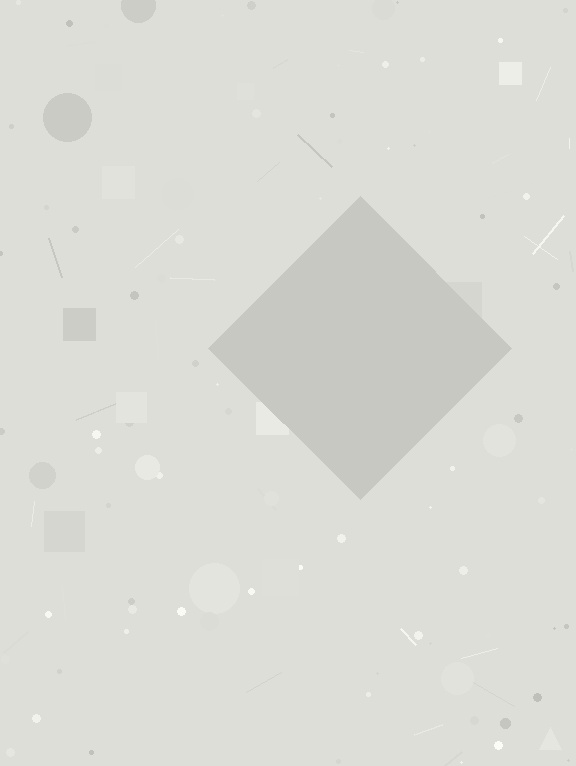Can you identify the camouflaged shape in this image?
The camouflaged shape is a diamond.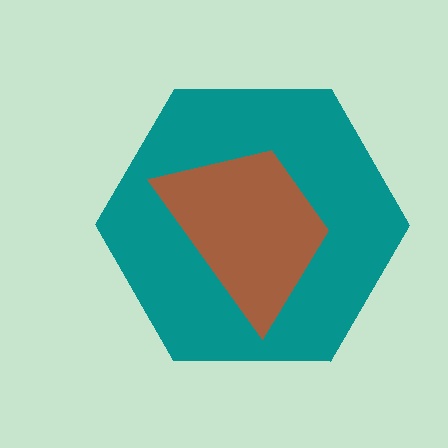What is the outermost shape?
The teal hexagon.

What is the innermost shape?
The brown trapezoid.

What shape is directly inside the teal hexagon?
The brown trapezoid.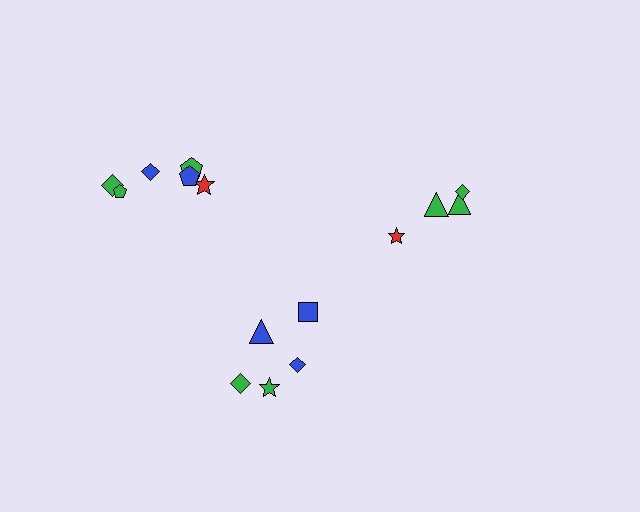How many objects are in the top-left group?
There are 6 objects.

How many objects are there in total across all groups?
There are 15 objects.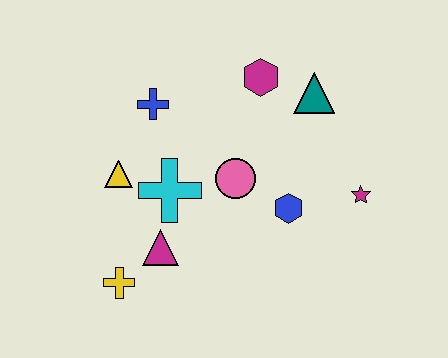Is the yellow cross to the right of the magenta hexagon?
No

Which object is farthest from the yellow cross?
The teal triangle is farthest from the yellow cross.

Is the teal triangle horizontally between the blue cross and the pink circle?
No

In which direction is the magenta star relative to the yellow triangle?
The magenta star is to the right of the yellow triangle.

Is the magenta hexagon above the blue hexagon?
Yes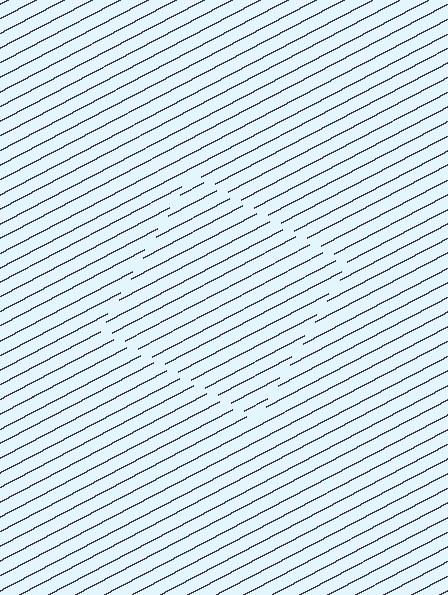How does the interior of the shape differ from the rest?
The interior of the shape contains the same grating, shifted by half a period — the contour is defined by the phase discontinuity where line-ends from the inner and outer gratings abut.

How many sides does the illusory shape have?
4 sides — the line-ends trace a square.